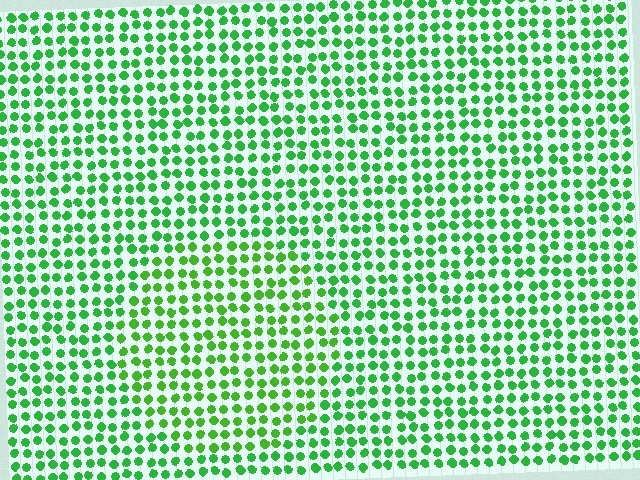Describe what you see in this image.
The image is filled with small green elements in a uniform arrangement. A circle-shaped region is visible where the elements are tinted to a slightly different hue, forming a subtle color boundary.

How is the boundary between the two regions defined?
The boundary is defined purely by a slight shift in hue (about 19 degrees). Spacing, size, and orientation are identical on both sides.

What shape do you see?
I see a circle.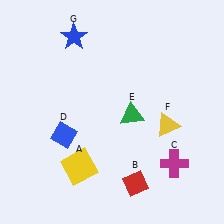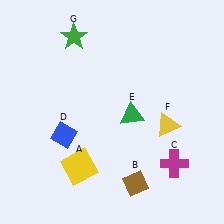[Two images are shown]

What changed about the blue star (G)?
In Image 1, G is blue. In Image 2, it changed to green.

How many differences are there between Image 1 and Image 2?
There are 2 differences between the two images.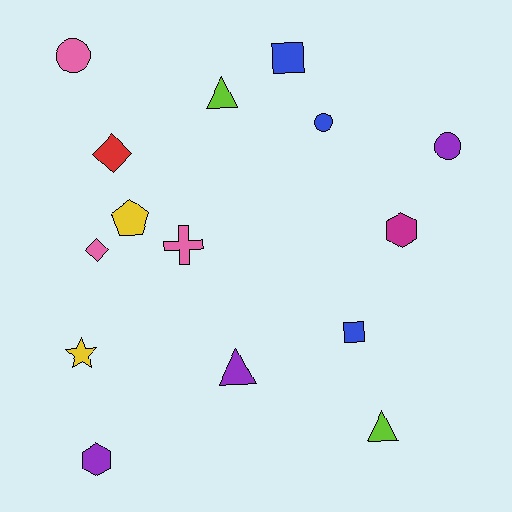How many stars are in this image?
There is 1 star.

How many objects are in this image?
There are 15 objects.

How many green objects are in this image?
There are no green objects.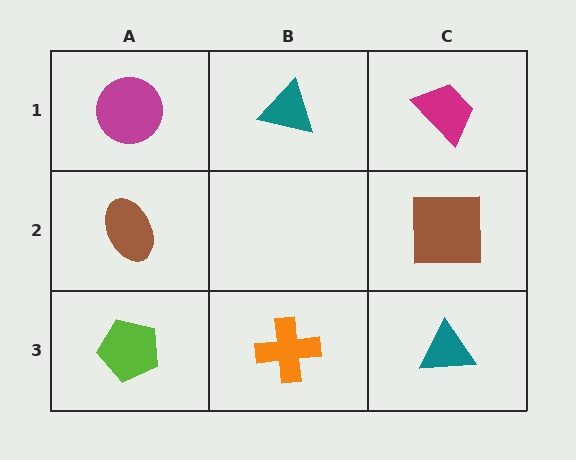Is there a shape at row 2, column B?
No, that cell is empty.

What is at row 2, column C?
A brown square.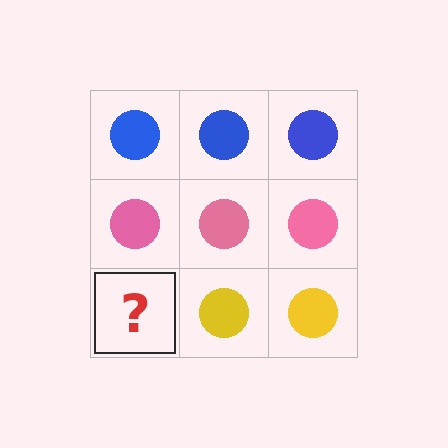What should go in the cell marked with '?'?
The missing cell should contain a yellow circle.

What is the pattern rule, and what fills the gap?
The rule is that each row has a consistent color. The gap should be filled with a yellow circle.